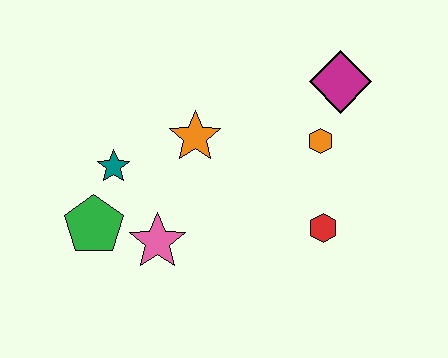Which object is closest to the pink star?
The green pentagon is closest to the pink star.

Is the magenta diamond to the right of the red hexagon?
Yes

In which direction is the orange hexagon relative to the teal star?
The orange hexagon is to the right of the teal star.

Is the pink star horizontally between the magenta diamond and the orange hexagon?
No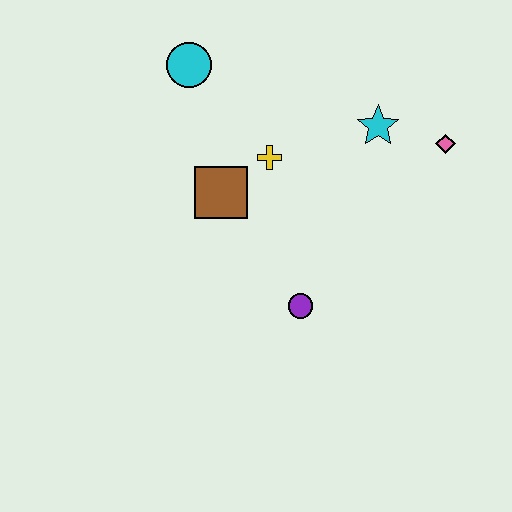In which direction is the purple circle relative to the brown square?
The purple circle is below the brown square.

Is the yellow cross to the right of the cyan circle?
Yes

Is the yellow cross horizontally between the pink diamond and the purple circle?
No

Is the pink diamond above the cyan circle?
No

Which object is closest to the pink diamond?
The cyan star is closest to the pink diamond.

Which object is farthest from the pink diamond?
The cyan circle is farthest from the pink diamond.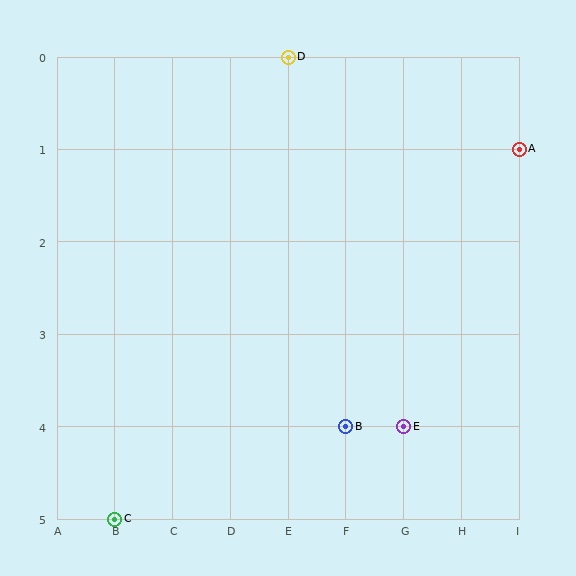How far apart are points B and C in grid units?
Points B and C are 4 columns and 1 row apart (about 4.1 grid units diagonally).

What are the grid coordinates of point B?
Point B is at grid coordinates (F, 4).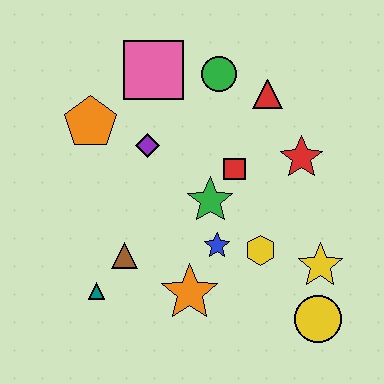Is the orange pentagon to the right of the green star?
No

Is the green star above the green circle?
No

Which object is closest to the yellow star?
The yellow circle is closest to the yellow star.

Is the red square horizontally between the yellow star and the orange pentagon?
Yes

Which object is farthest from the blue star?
The pink square is farthest from the blue star.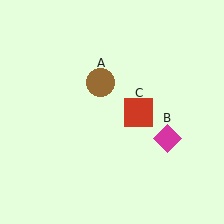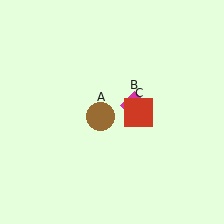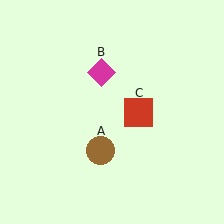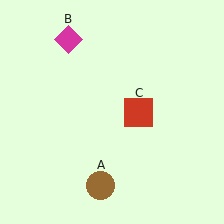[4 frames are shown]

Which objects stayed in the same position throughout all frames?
Red square (object C) remained stationary.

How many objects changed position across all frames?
2 objects changed position: brown circle (object A), magenta diamond (object B).